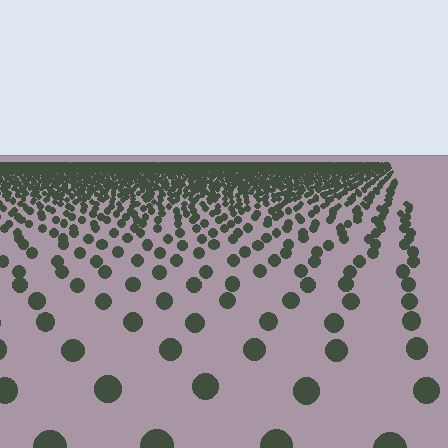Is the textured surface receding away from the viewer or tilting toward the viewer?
The surface is receding away from the viewer. Texture elements get smaller and denser toward the top.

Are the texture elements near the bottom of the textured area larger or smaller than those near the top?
Larger. Near the bottom, elements are closer to the viewer and appear at a bigger on-screen size.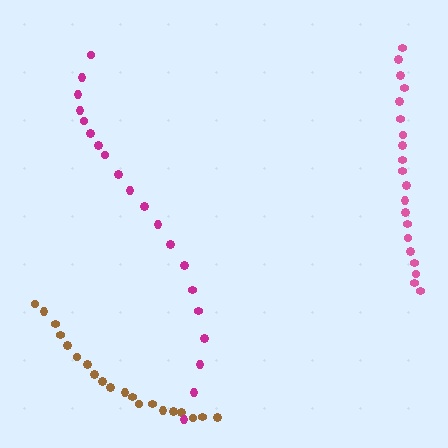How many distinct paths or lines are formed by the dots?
There are 3 distinct paths.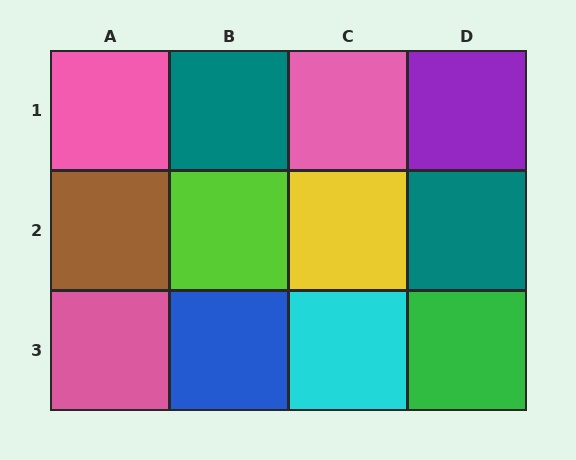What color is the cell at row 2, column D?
Teal.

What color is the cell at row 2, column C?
Yellow.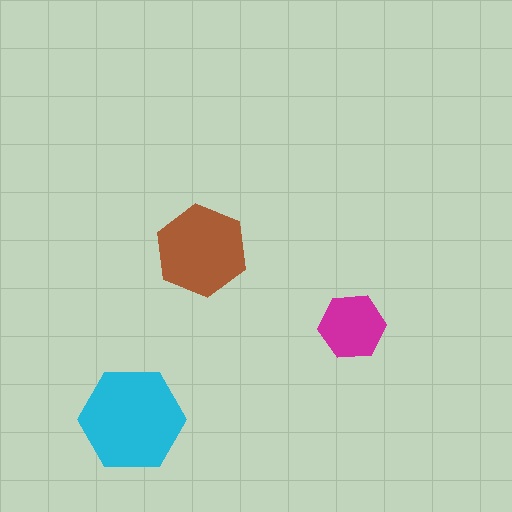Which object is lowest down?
The cyan hexagon is bottommost.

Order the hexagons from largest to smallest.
the cyan one, the brown one, the magenta one.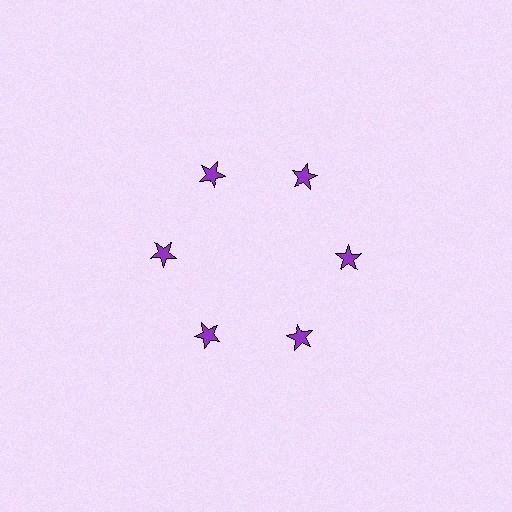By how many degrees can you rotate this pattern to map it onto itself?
The pattern maps onto itself every 60 degrees of rotation.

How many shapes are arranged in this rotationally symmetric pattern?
There are 6 shapes, arranged in 6 groups of 1.